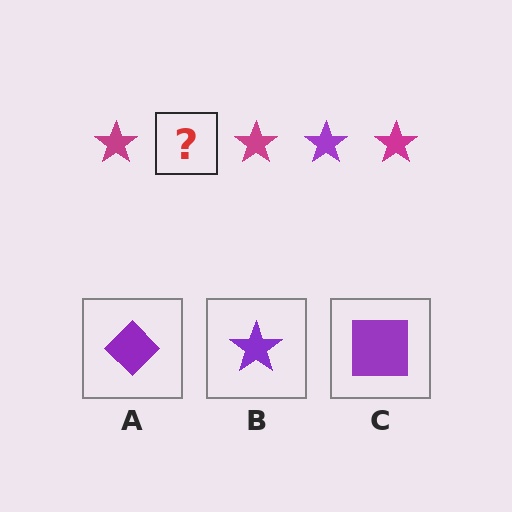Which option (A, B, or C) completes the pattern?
B.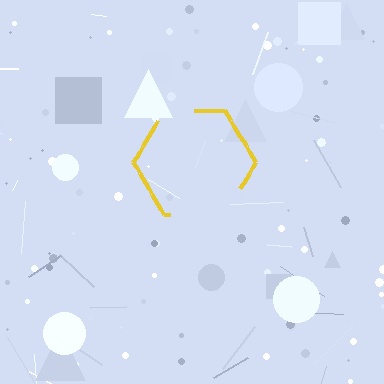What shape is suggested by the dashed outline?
The dashed outline suggests a hexagon.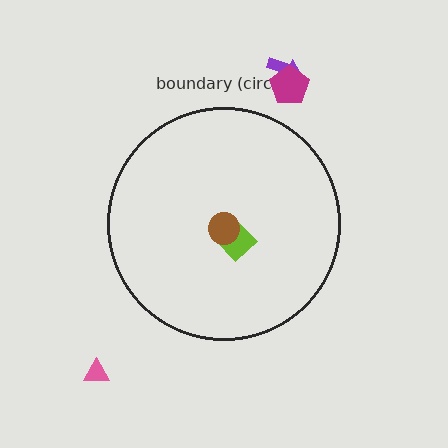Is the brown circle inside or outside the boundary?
Inside.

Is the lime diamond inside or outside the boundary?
Inside.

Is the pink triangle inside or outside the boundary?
Outside.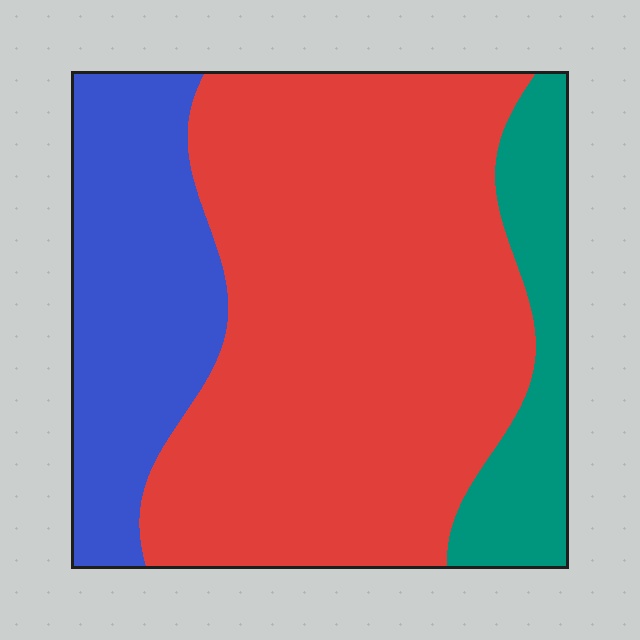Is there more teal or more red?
Red.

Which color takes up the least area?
Teal, at roughly 15%.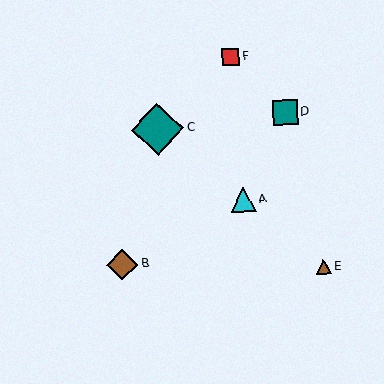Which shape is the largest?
The teal diamond (labeled C) is the largest.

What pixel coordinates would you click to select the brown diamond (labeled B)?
Click at (122, 265) to select the brown diamond B.